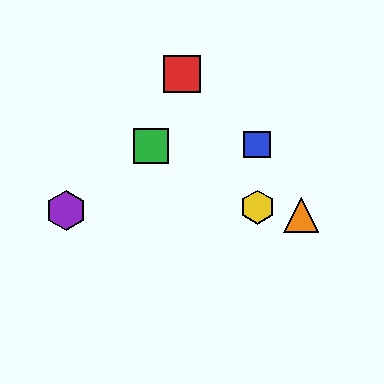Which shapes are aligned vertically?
The blue square, the yellow hexagon are aligned vertically.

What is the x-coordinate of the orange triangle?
The orange triangle is at x≈301.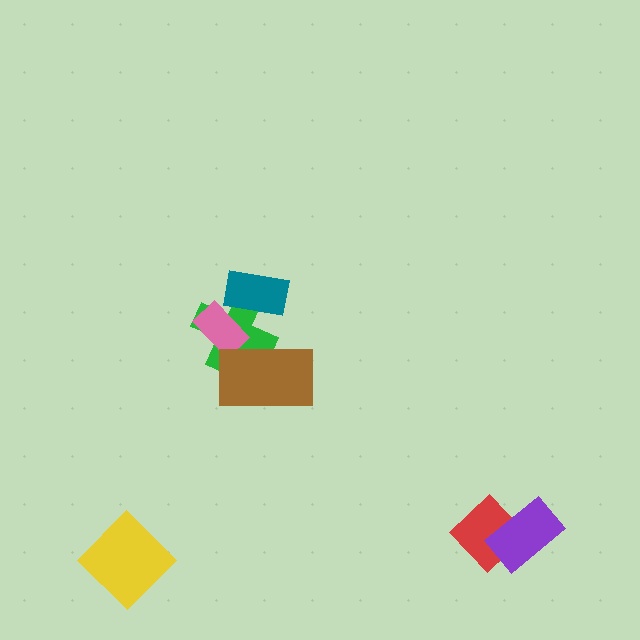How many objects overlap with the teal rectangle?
1 object overlaps with the teal rectangle.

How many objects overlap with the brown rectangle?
1 object overlaps with the brown rectangle.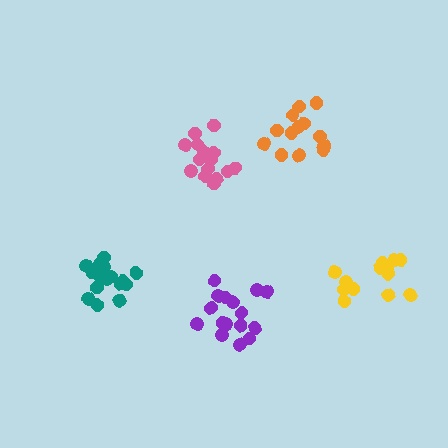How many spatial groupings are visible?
There are 5 spatial groupings.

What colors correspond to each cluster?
The clusters are colored: pink, purple, orange, teal, yellow.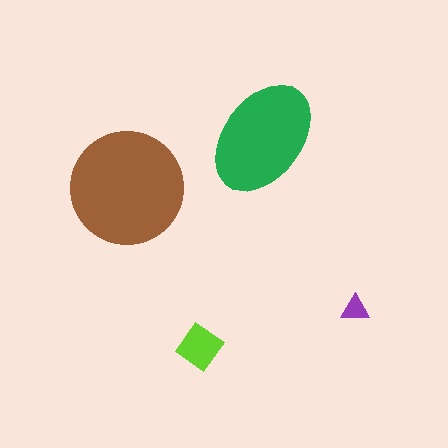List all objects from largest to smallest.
The brown circle, the green ellipse, the lime diamond, the purple triangle.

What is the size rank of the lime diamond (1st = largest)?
3rd.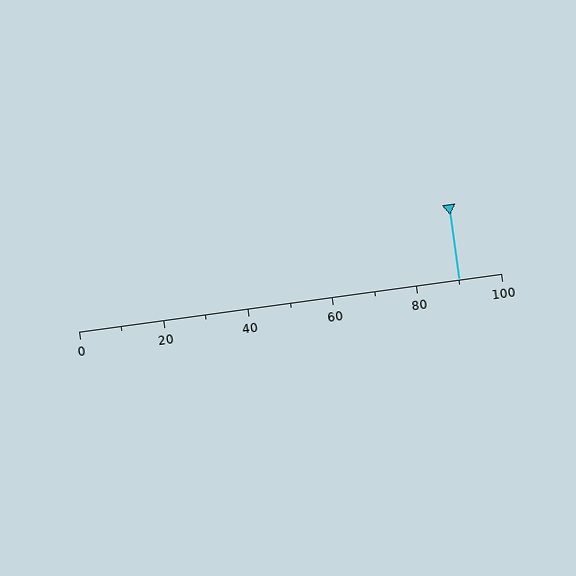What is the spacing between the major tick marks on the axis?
The major ticks are spaced 20 apart.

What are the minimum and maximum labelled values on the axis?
The axis runs from 0 to 100.